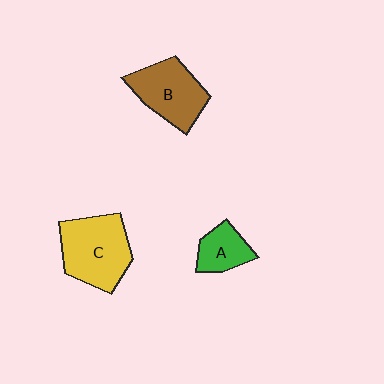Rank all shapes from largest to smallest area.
From largest to smallest: C (yellow), B (brown), A (green).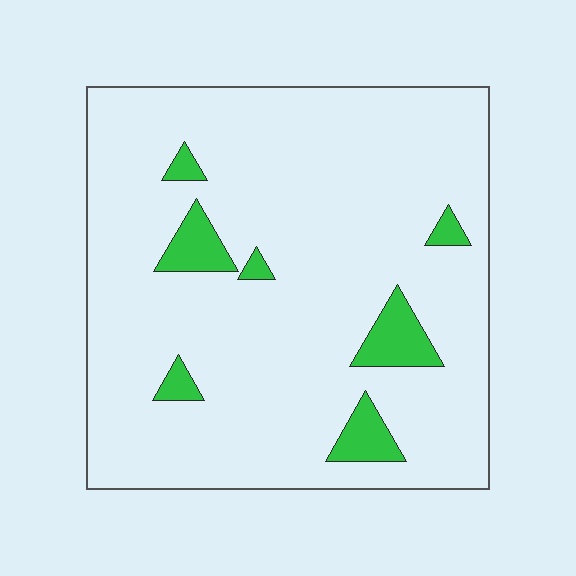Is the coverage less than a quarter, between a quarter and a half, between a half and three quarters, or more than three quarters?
Less than a quarter.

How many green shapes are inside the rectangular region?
7.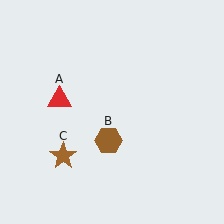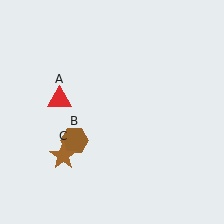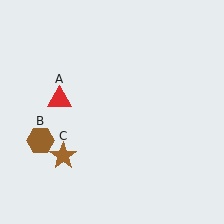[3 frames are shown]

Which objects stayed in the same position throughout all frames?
Red triangle (object A) and brown star (object C) remained stationary.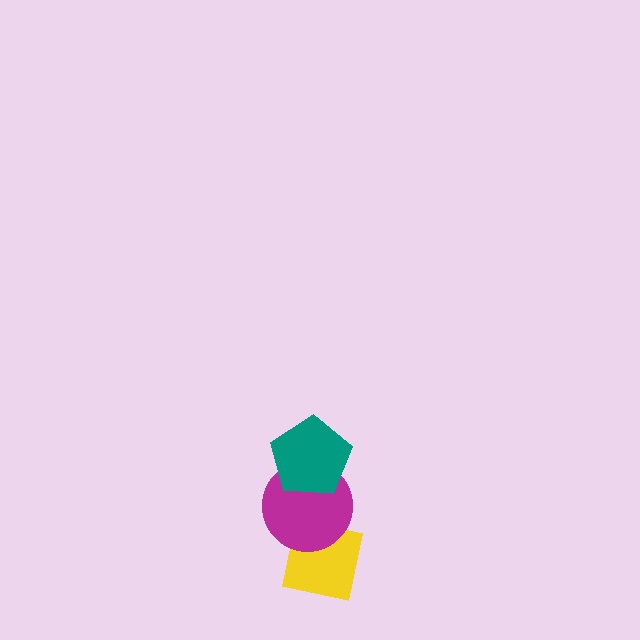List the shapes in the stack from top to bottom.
From top to bottom: the teal pentagon, the magenta circle, the yellow square.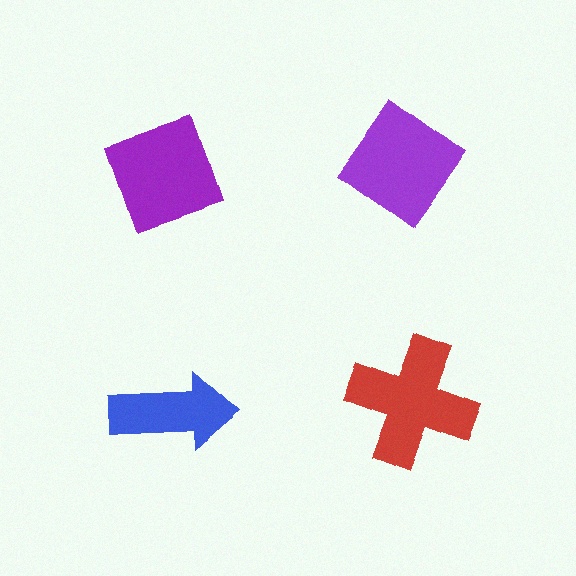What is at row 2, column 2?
A red cross.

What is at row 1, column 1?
A purple diamond.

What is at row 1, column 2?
A purple diamond.